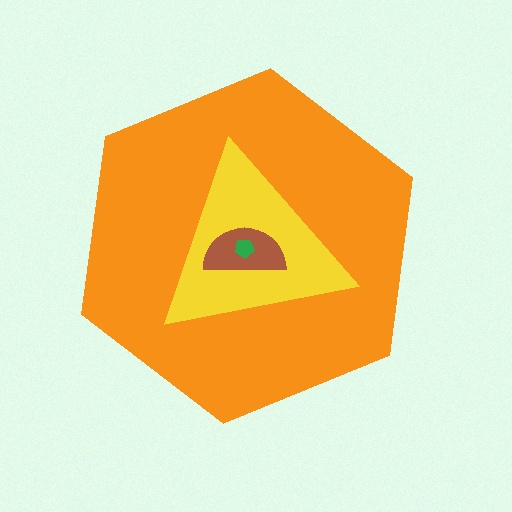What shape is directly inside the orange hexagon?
The yellow triangle.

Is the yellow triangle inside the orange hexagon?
Yes.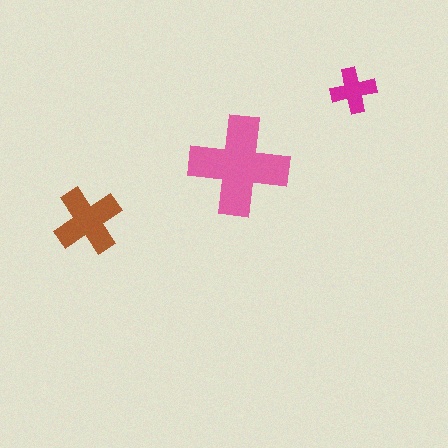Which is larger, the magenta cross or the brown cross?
The brown one.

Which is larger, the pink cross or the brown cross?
The pink one.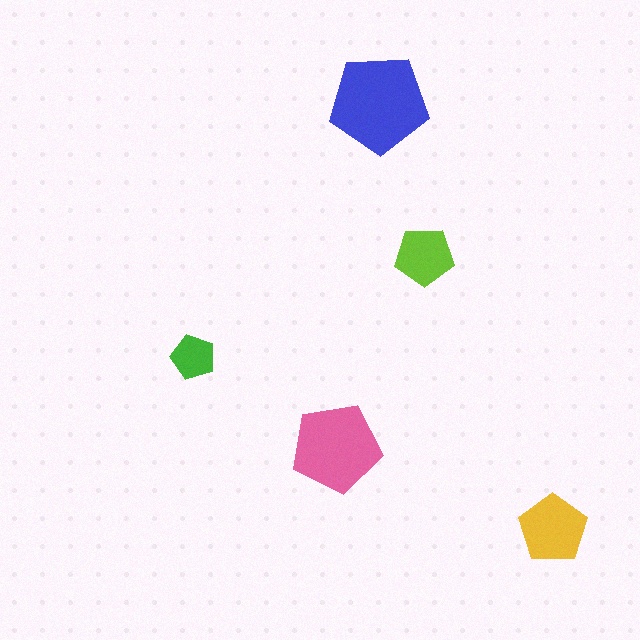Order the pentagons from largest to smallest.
the blue one, the pink one, the yellow one, the lime one, the green one.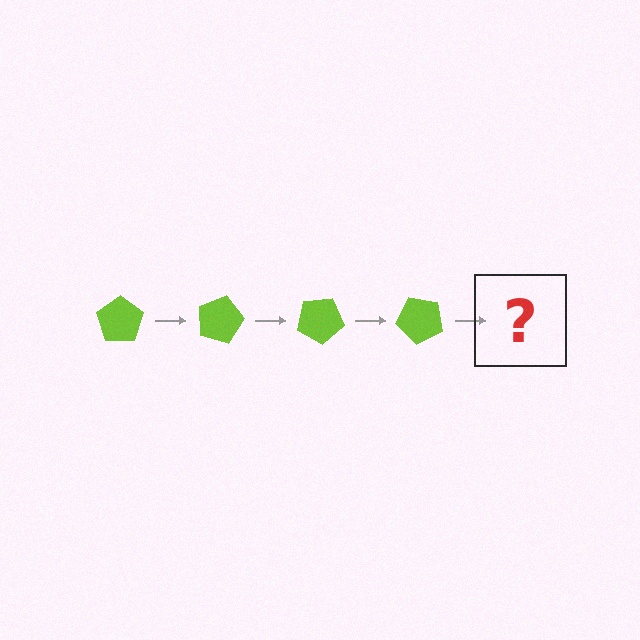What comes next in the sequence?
The next element should be a lime pentagon rotated 60 degrees.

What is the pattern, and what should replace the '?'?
The pattern is that the pentagon rotates 15 degrees each step. The '?' should be a lime pentagon rotated 60 degrees.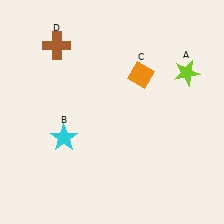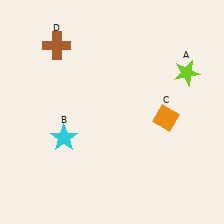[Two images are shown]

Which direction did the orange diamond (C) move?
The orange diamond (C) moved down.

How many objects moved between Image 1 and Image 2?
1 object moved between the two images.